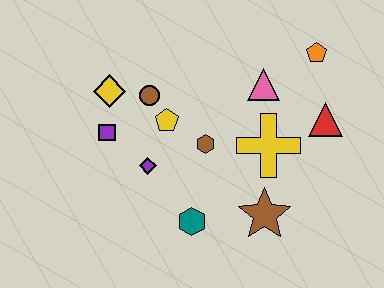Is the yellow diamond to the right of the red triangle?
No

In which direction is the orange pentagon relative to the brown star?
The orange pentagon is above the brown star.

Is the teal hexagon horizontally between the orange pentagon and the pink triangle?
No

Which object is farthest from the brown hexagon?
The orange pentagon is farthest from the brown hexagon.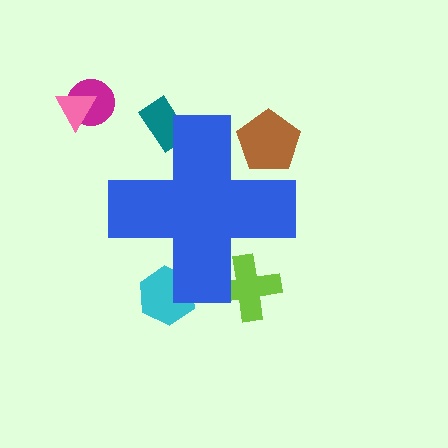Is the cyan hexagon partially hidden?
Yes, the cyan hexagon is partially hidden behind the blue cross.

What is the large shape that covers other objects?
A blue cross.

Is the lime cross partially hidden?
Yes, the lime cross is partially hidden behind the blue cross.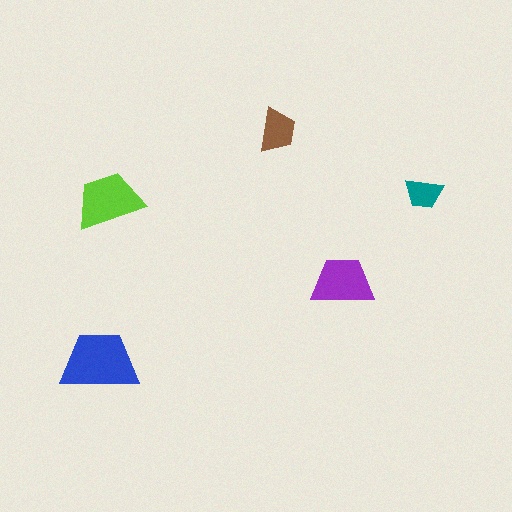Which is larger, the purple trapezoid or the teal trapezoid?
The purple one.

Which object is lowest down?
The blue trapezoid is bottommost.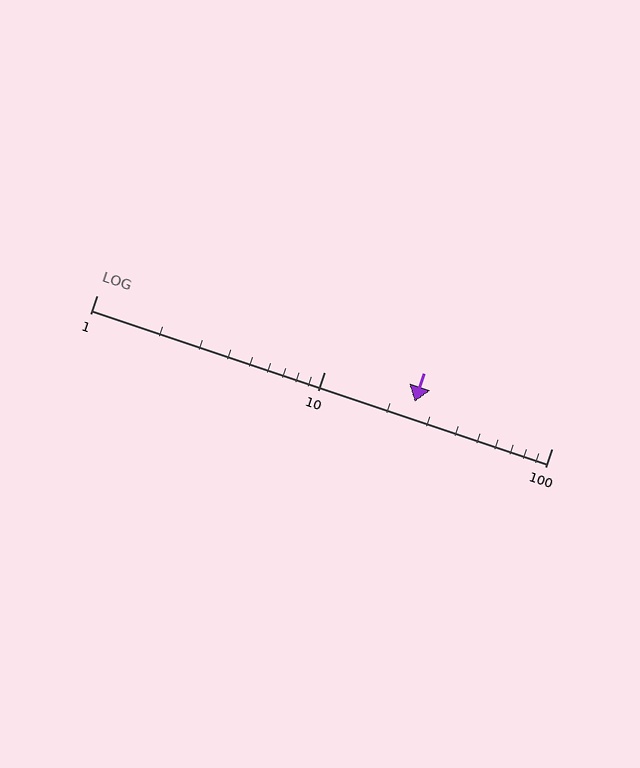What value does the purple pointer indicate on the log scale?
The pointer indicates approximately 25.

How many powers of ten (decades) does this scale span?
The scale spans 2 decades, from 1 to 100.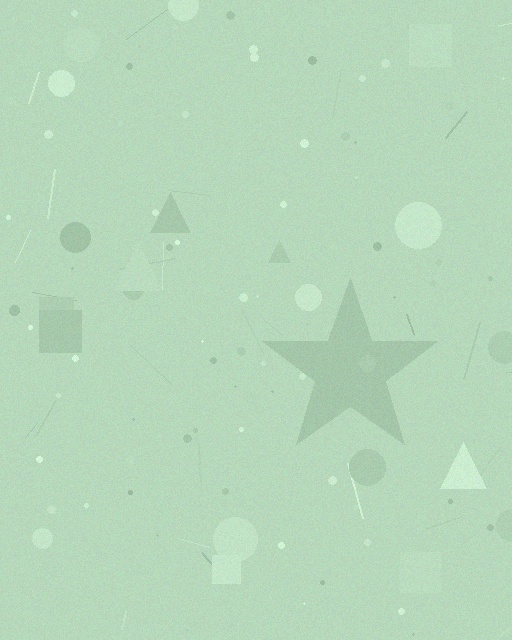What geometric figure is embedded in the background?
A star is embedded in the background.